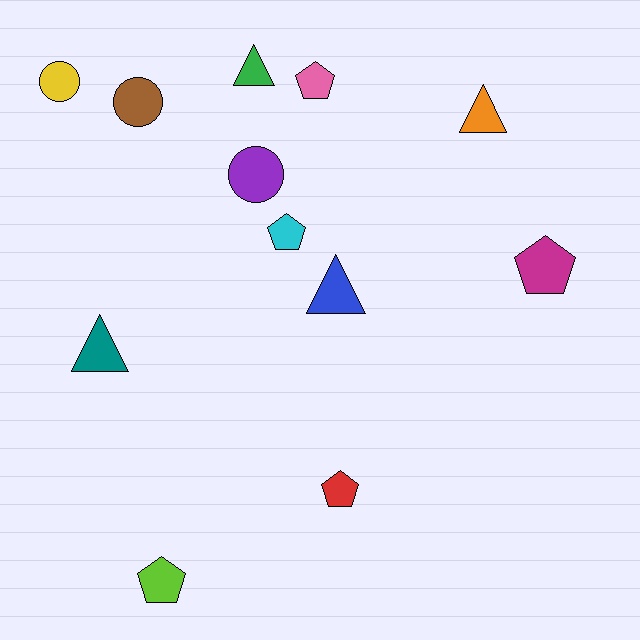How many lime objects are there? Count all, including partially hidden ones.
There is 1 lime object.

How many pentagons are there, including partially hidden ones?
There are 5 pentagons.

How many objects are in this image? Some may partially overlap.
There are 12 objects.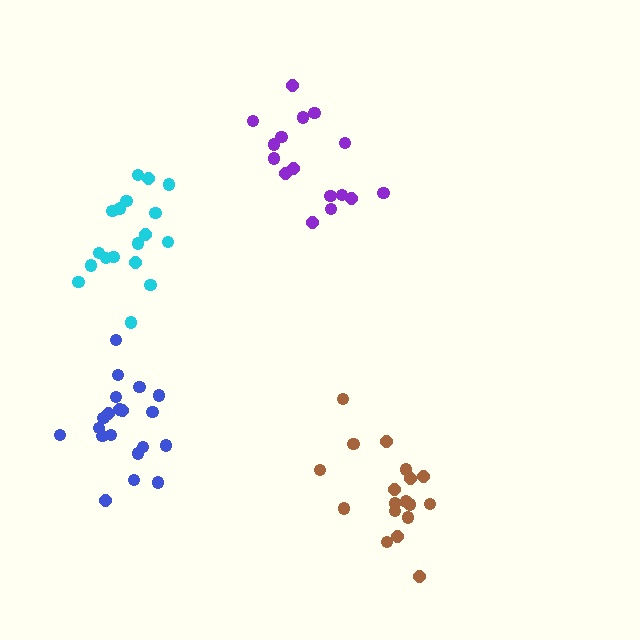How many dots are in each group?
Group 1: 18 dots, Group 2: 16 dots, Group 3: 20 dots, Group 4: 18 dots (72 total).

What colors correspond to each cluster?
The clusters are colored: brown, purple, blue, cyan.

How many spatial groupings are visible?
There are 4 spatial groupings.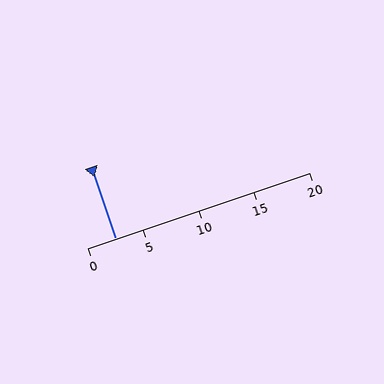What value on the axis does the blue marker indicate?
The marker indicates approximately 2.5.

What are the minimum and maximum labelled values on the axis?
The axis runs from 0 to 20.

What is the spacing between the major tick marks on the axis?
The major ticks are spaced 5 apart.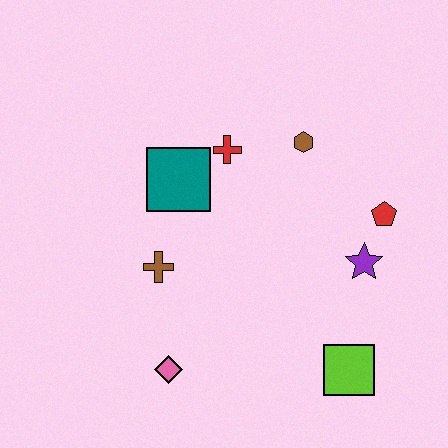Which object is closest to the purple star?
The red pentagon is closest to the purple star.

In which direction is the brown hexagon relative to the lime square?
The brown hexagon is above the lime square.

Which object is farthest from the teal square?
The lime square is farthest from the teal square.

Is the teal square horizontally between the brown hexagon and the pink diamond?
Yes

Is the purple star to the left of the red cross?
No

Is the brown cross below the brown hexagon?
Yes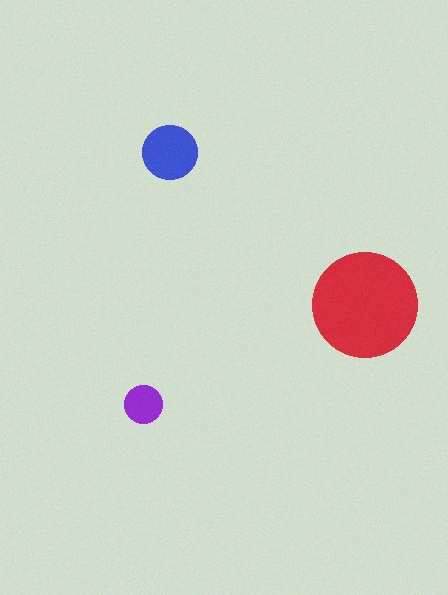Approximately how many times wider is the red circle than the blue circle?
About 2 times wider.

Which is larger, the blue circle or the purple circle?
The blue one.